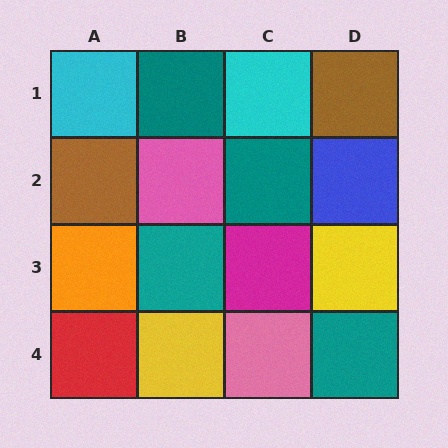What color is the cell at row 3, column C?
Magenta.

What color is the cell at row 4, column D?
Teal.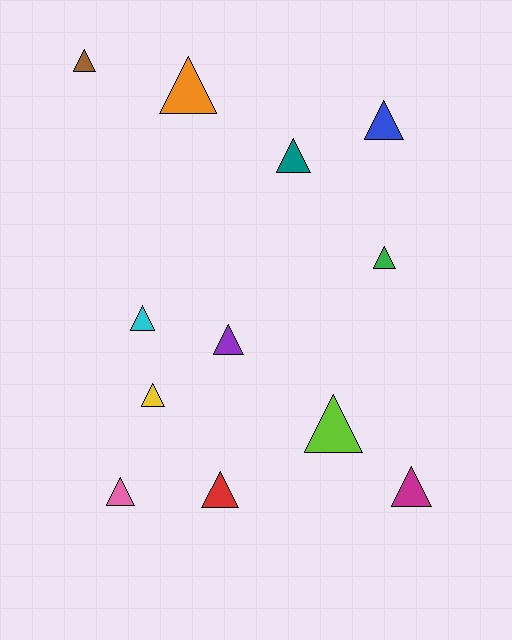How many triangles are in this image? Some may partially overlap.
There are 12 triangles.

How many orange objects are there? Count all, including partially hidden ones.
There is 1 orange object.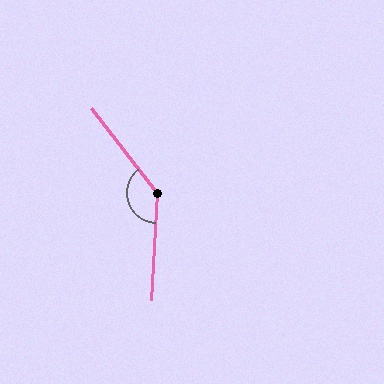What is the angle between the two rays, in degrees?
Approximately 139 degrees.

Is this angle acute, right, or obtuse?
It is obtuse.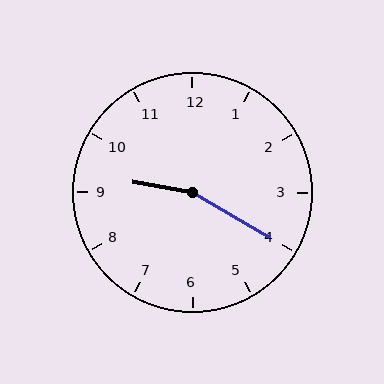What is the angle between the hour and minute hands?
Approximately 160 degrees.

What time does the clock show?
9:20.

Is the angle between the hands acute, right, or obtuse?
It is obtuse.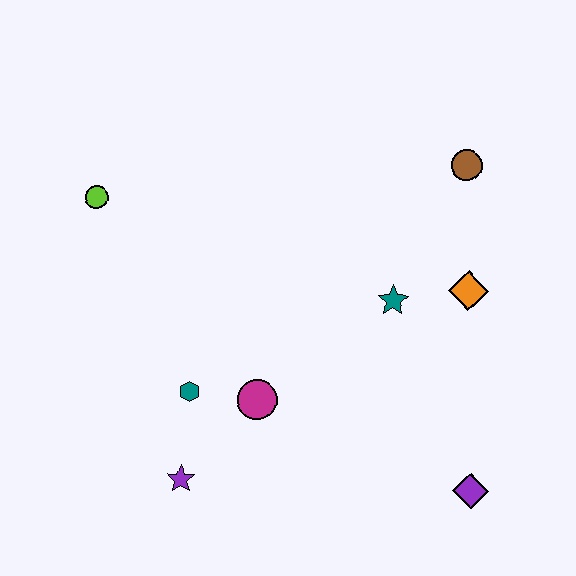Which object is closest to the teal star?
The orange diamond is closest to the teal star.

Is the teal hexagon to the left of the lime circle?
No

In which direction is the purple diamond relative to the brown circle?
The purple diamond is below the brown circle.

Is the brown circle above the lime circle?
Yes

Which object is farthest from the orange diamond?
The lime circle is farthest from the orange diamond.